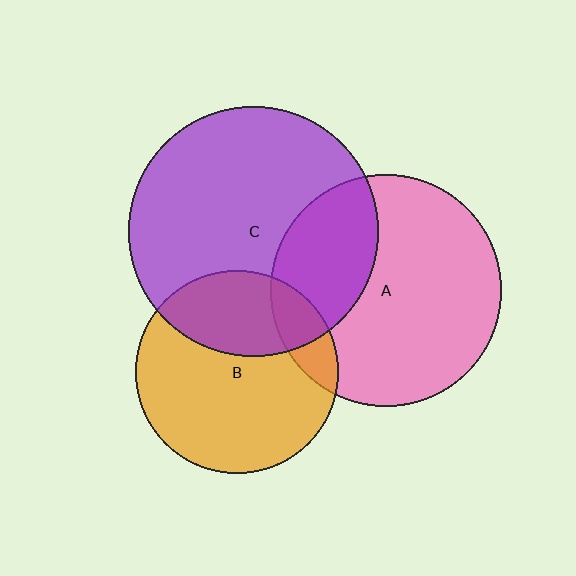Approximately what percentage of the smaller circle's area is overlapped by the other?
Approximately 30%.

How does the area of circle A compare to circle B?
Approximately 1.3 times.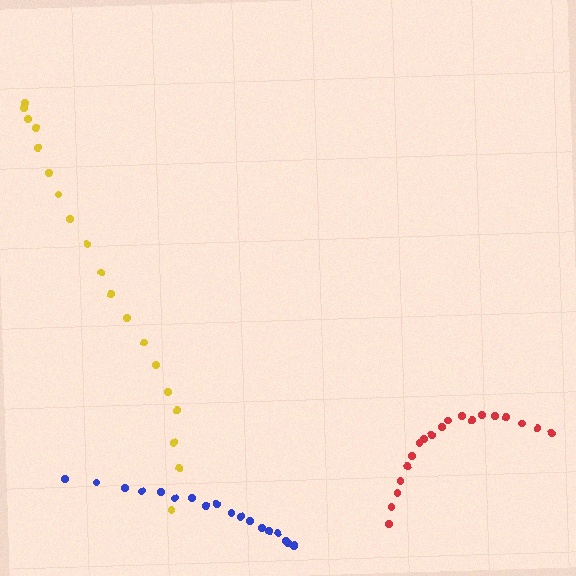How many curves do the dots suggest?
There are 3 distinct paths.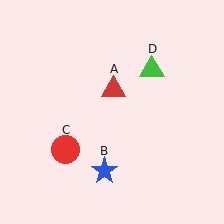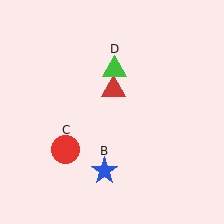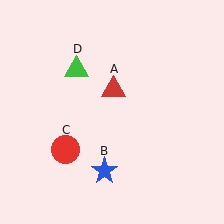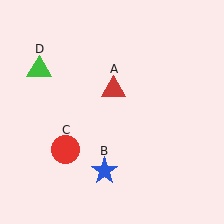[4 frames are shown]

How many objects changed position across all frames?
1 object changed position: green triangle (object D).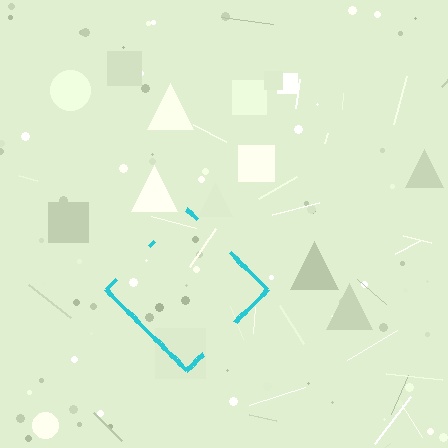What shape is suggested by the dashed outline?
The dashed outline suggests a diamond.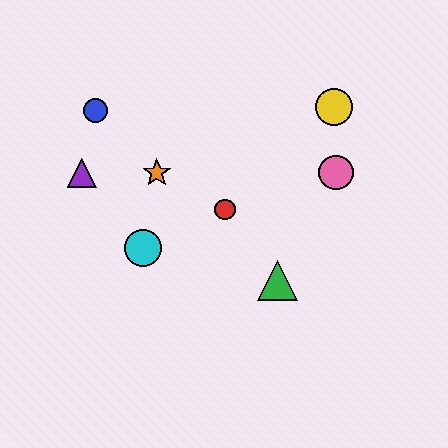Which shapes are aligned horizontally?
The purple triangle, the orange star, the pink circle are aligned horizontally.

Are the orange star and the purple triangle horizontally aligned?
Yes, both are at y≈173.